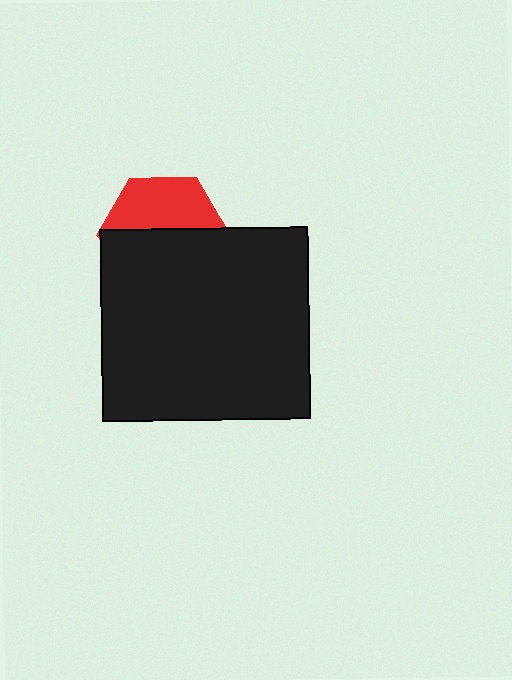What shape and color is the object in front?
The object in front is a black rectangle.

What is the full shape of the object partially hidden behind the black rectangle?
The partially hidden object is a red hexagon.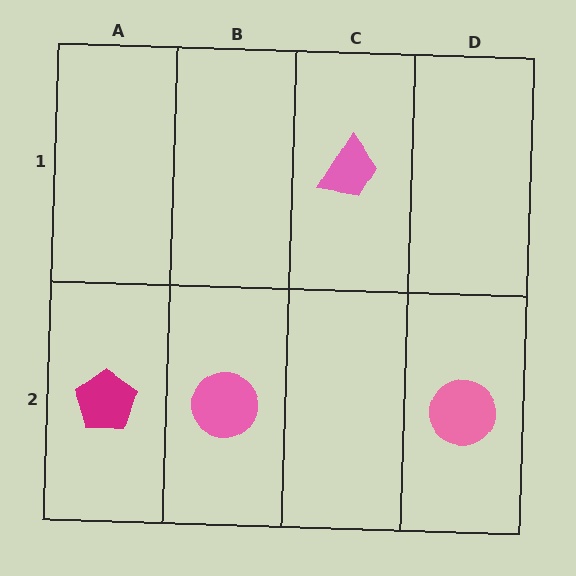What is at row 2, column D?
A pink circle.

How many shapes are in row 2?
3 shapes.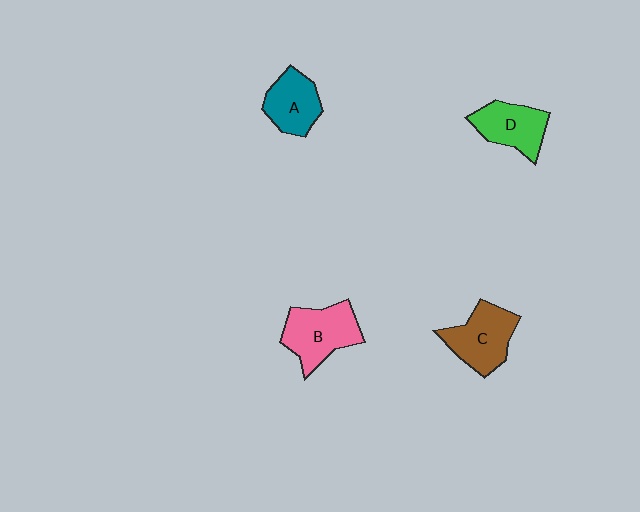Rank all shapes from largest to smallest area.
From largest to smallest: B (pink), C (brown), D (green), A (teal).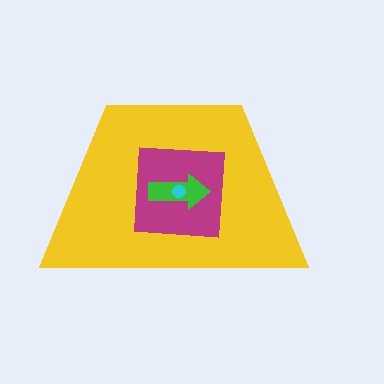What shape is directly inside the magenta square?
The green arrow.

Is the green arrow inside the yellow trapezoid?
Yes.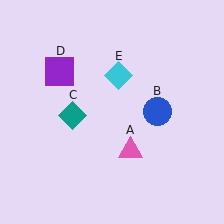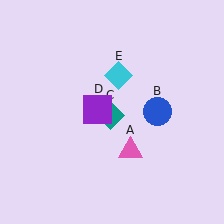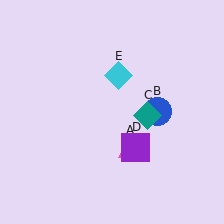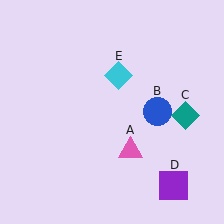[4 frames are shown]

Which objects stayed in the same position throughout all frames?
Pink triangle (object A) and blue circle (object B) and cyan diamond (object E) remained stationary.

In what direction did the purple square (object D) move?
The purple square (object D) moved down and to the right.